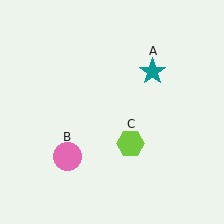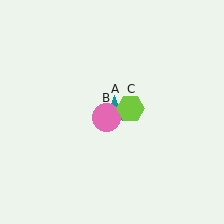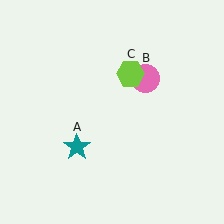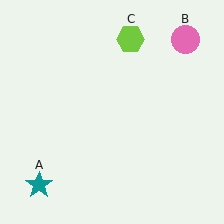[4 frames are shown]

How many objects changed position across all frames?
3 objects changed position: teal star (object A), pink circle (object B), lime hexagon (object C).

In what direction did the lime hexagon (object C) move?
The lime hexagon (object C) moved up.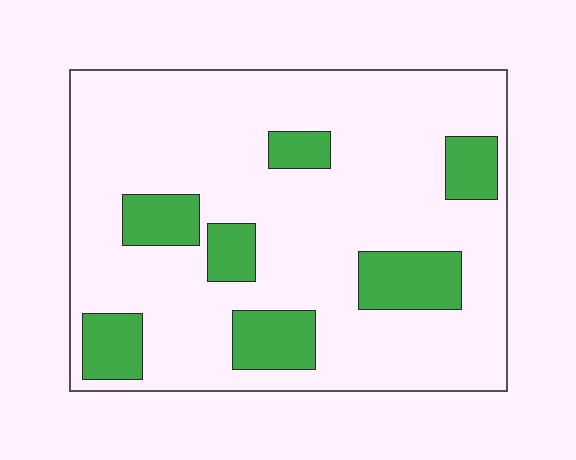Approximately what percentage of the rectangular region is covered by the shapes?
Approximately 20%.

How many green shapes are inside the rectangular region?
7.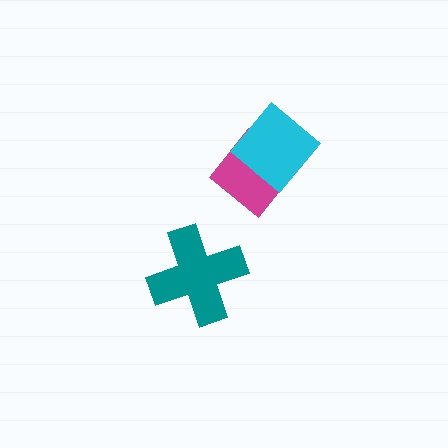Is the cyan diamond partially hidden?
No, no other shape covers it.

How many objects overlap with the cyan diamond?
1 object overlaps with the cyan diamond.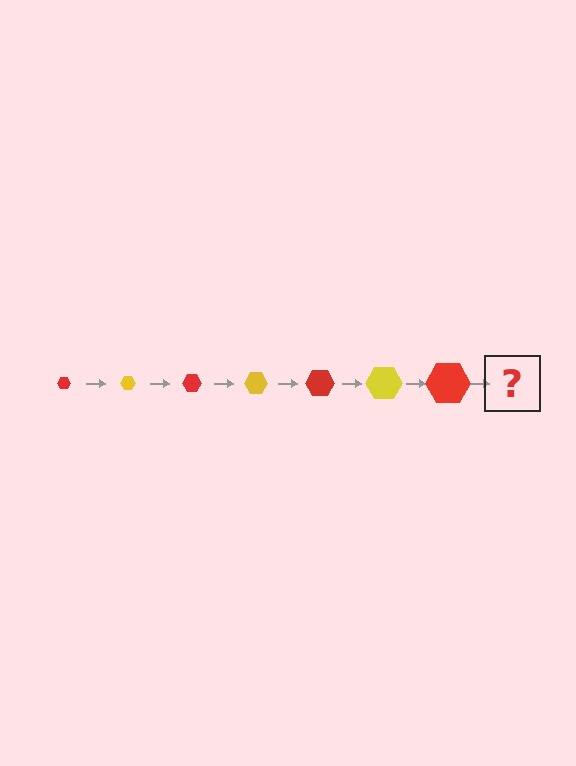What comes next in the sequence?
The next element should be a yellow hexagon, larger than the previous one.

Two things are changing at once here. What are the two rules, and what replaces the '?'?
The two rules are that the hexagon grows larger each step and the color cycles through red and yellow. The '?' should be a yellow hexagon, larger than the previous one.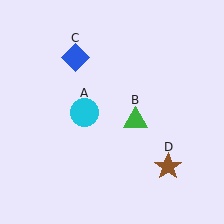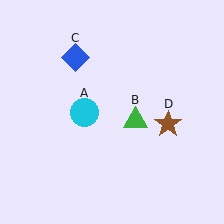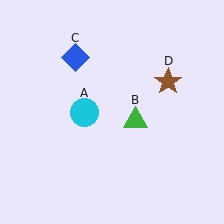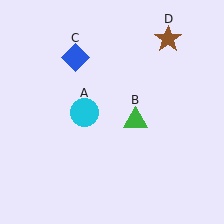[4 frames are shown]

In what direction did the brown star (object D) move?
The brown star (object D) moved up.